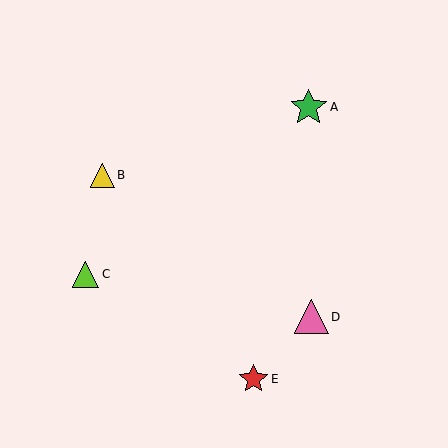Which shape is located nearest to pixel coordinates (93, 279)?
The lime triangle (labeled C) at (86, 274) is nearest to that location.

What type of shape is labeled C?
Shape C is a lime triangle.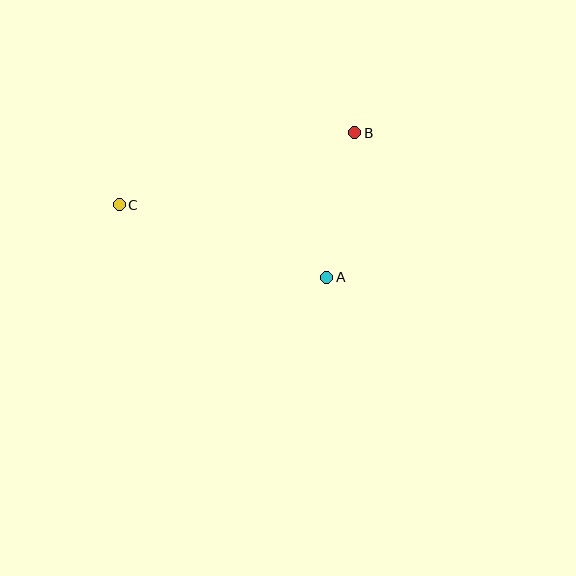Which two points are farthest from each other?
Points B and C are farthest from each other.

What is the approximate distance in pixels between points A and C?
The distance between A and C is approximately 220 pixels.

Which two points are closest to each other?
Points A and B are closest to each other.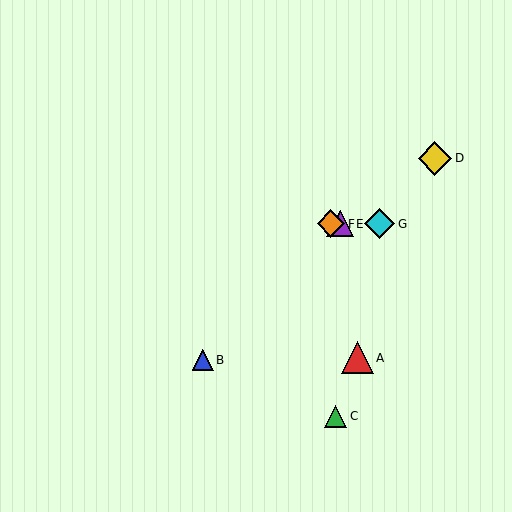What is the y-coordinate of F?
Object F is at y≈224.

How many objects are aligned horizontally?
3 objects (E, F, G) are aligned horizontally.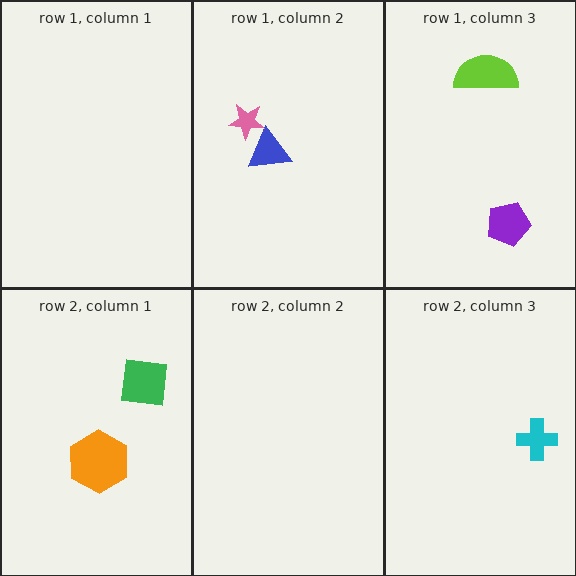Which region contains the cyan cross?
The row 2, column 3 region.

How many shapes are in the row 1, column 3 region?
2.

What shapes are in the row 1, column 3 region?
The lime semicircle, the purple pentagon.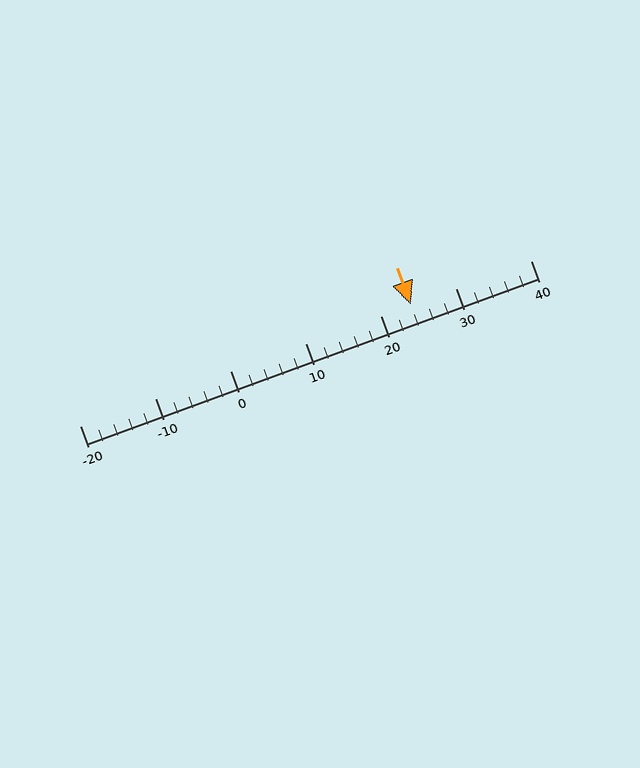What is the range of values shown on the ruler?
The ruler shows values from -20 to 40.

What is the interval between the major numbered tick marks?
The major tick marks are spaced 10 units apart.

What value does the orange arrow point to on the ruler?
The orange arrow points to approximately 24.